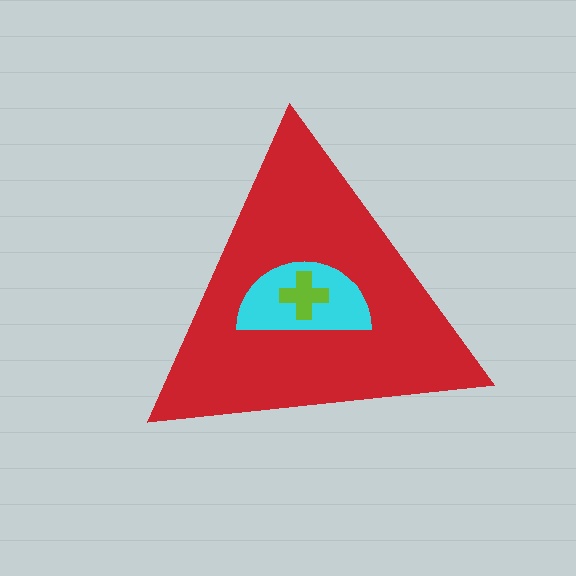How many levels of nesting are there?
3.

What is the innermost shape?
The lime cross.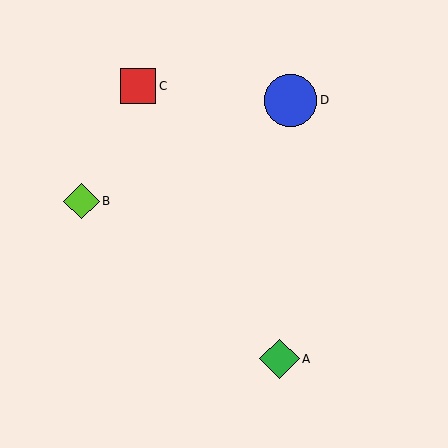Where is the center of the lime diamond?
The center of the lime diamond is at (82, 201).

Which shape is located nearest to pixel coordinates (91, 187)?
The lime diamond (labeled B) at (82, 201) is nearest to that location.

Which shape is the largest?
The blue circle (labeled D) is the largest.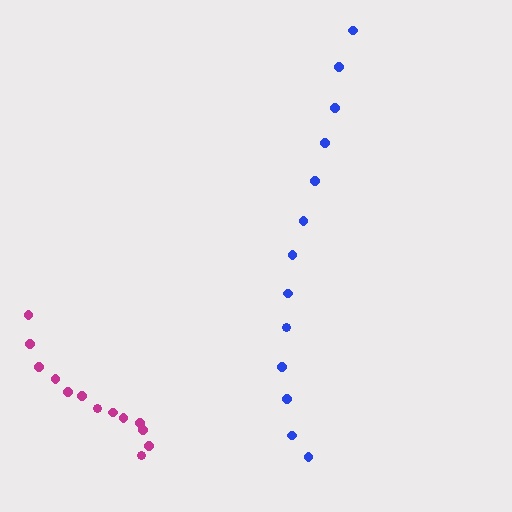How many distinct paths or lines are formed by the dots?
There are 2 distinct paths.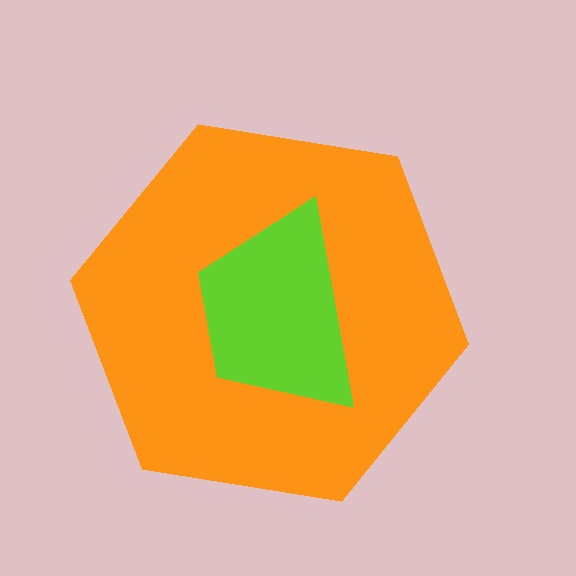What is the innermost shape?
The lime trapezoid.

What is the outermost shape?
The orange hexagon.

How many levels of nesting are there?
2.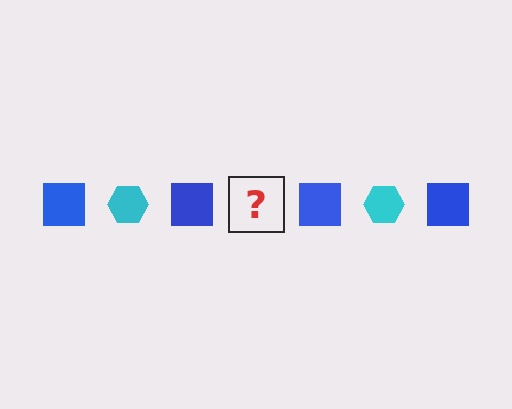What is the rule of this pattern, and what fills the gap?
The rule is that the pattern alternates between blue square and cyan hexagon. The gap should be filled with a cyan hexagon.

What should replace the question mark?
The question mark should be replaced with a cyan hexagon.